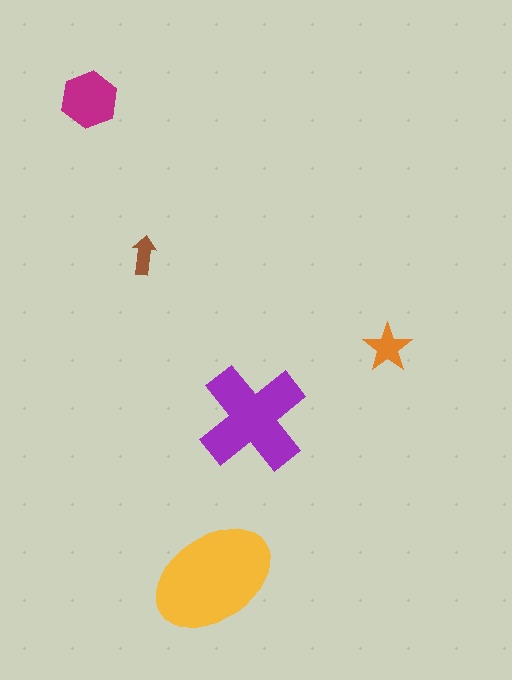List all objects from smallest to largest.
The brown arrow, the orange star, the magenta hexagon, the purple cross, the yellow ellipse.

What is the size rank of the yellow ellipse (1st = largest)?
1st.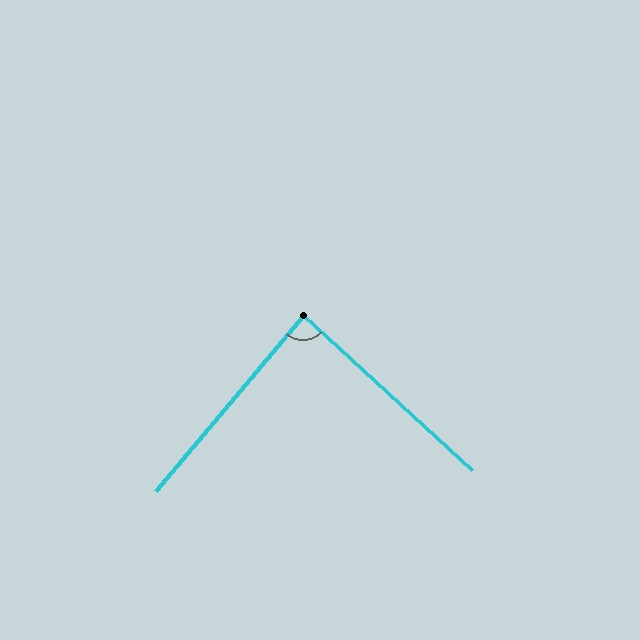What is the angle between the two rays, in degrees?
Approximately 88 degrees.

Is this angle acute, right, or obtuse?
It is approximately a right angle.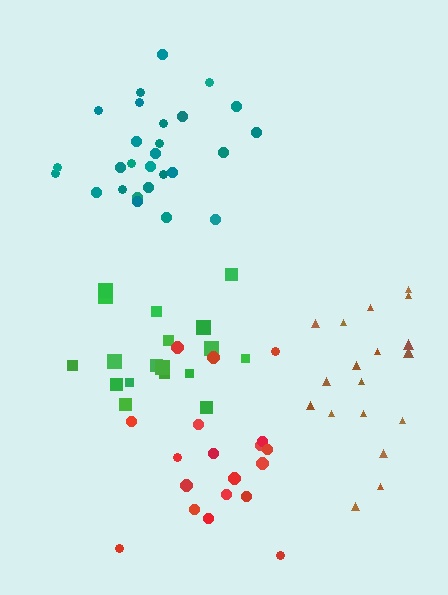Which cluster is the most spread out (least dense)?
Brown.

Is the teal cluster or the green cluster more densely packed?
Teal.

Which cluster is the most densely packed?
Teal.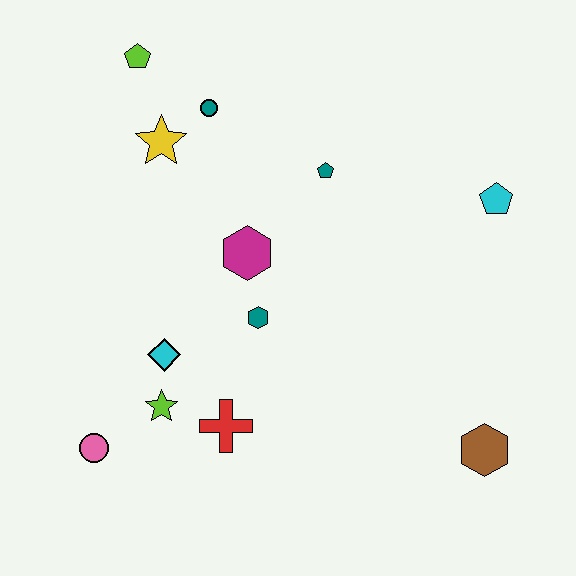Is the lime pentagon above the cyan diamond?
Yes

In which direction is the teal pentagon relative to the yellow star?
The teal pentagon is to the right of the yellow star.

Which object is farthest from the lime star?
The cyan pentagon is farthest from the lime star.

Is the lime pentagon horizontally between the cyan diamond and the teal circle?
No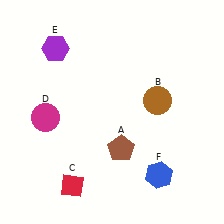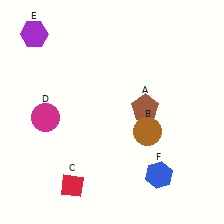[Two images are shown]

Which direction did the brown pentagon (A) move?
The brown pentagon (A) moved up.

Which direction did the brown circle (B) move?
The brown circle (B) moved down.